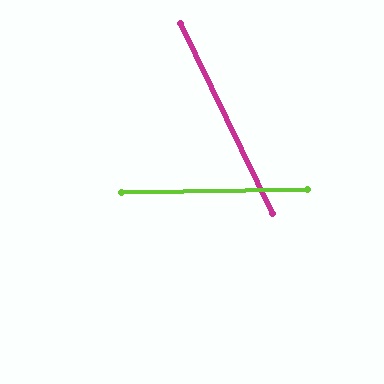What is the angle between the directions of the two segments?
Approximately 65 degrees.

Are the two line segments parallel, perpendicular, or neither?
Neither parallel nor perpendicular — they differ by about 65°.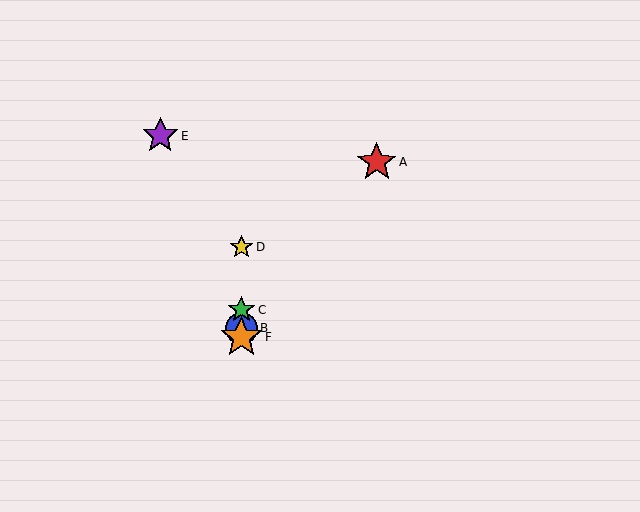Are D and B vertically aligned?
Yes, both are at x≈241.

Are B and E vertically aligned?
No, B is at x≈241 and E is at x≈160.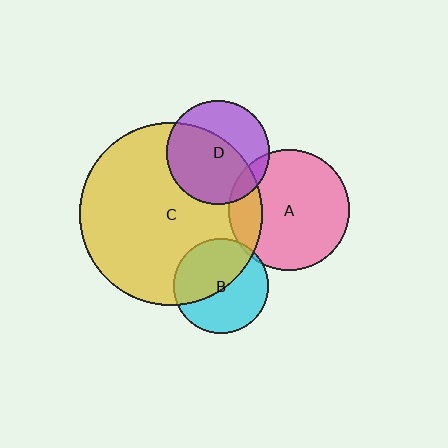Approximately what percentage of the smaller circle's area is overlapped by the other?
Approximately 60%.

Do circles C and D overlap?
Yes.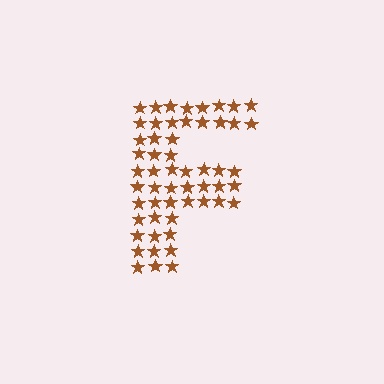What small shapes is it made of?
It is made of small stars.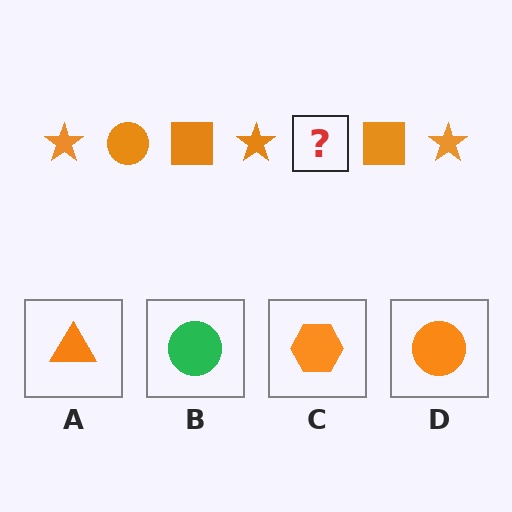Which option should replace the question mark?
Option D.